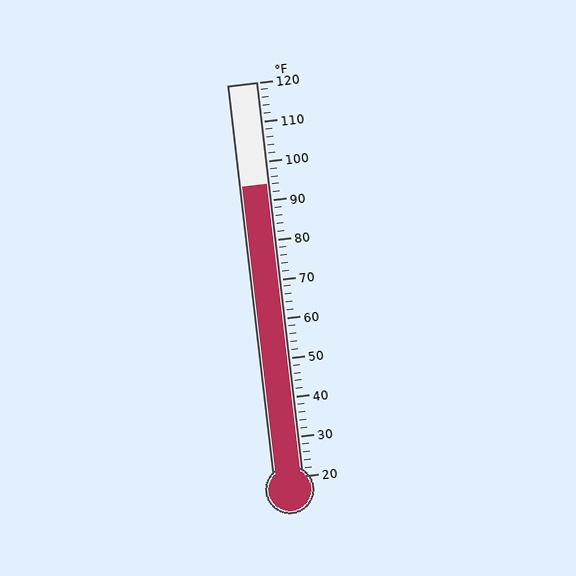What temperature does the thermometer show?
The thermometer shows approximately 94°F.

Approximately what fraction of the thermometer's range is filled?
The thermometer is filled to approximately 75% of its range.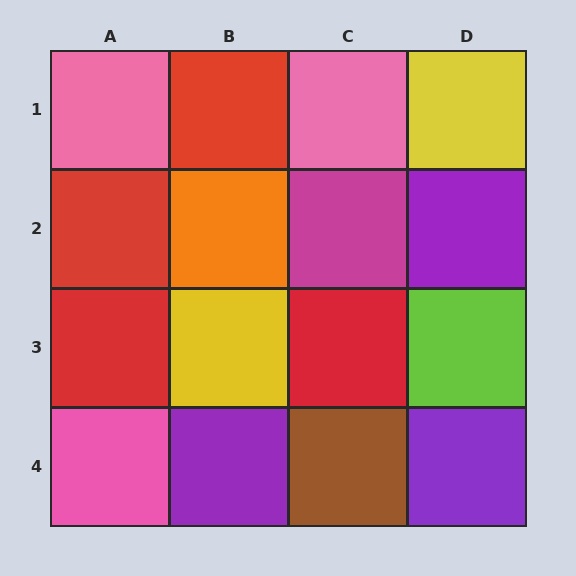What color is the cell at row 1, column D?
Yellow.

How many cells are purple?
3 cells are purple.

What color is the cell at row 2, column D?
Purple.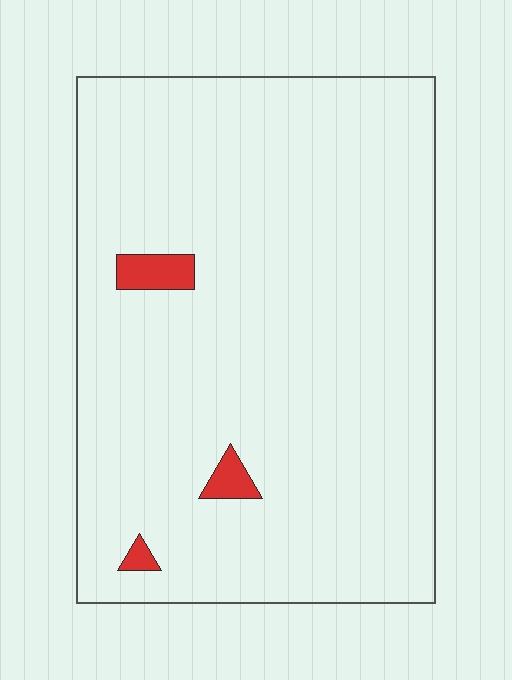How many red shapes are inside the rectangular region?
3.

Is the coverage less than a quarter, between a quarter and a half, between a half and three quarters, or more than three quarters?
Less than a quarter.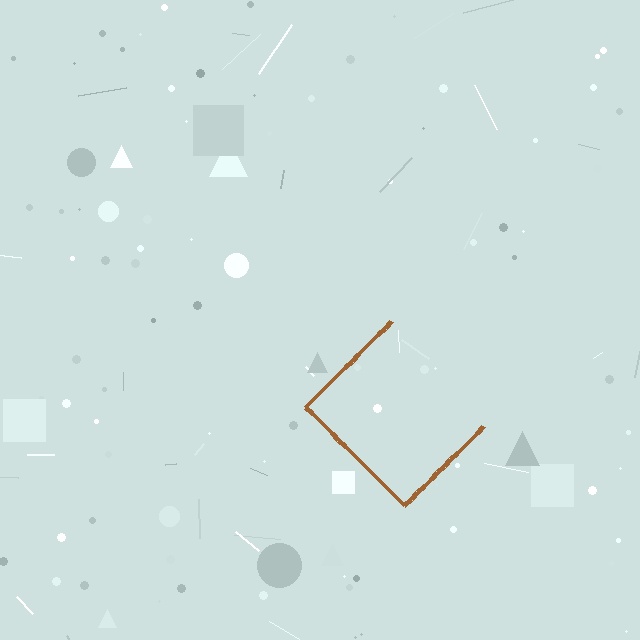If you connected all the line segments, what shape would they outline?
They would outline a diamond.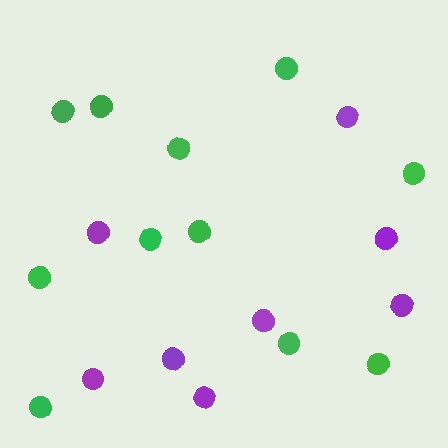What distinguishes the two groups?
There are 2 groups: one group of purple circles (8) and one group of green circles (11).